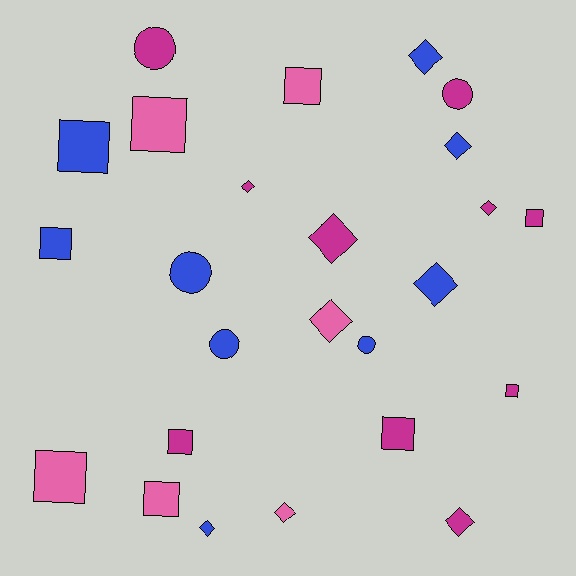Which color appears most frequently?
Magenta, with 10 objects.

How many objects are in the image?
There are 25 objects.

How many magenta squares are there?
There are 4 magenta squares.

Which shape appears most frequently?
Square, with 10 objects.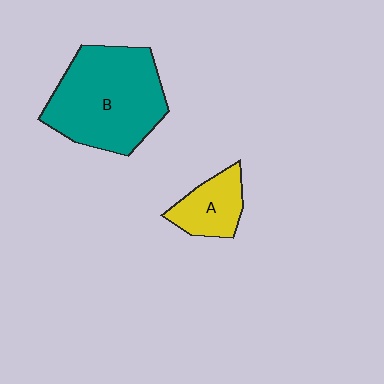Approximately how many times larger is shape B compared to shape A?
Approximately 2.7 times.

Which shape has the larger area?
Shape B (teal).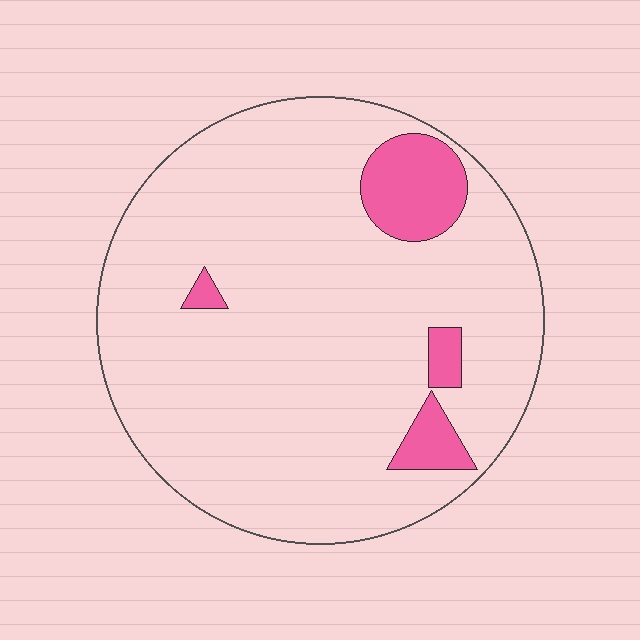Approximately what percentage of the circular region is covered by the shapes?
Approximately 10%.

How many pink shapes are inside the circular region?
4.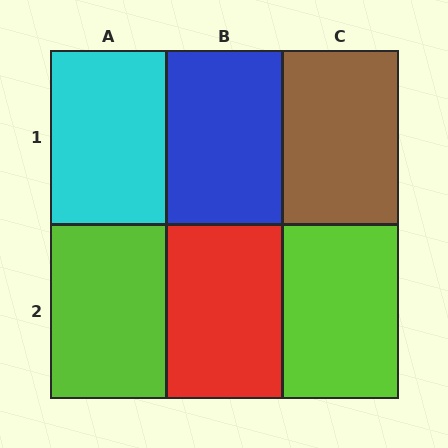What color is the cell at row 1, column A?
Cyan.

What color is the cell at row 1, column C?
Brown.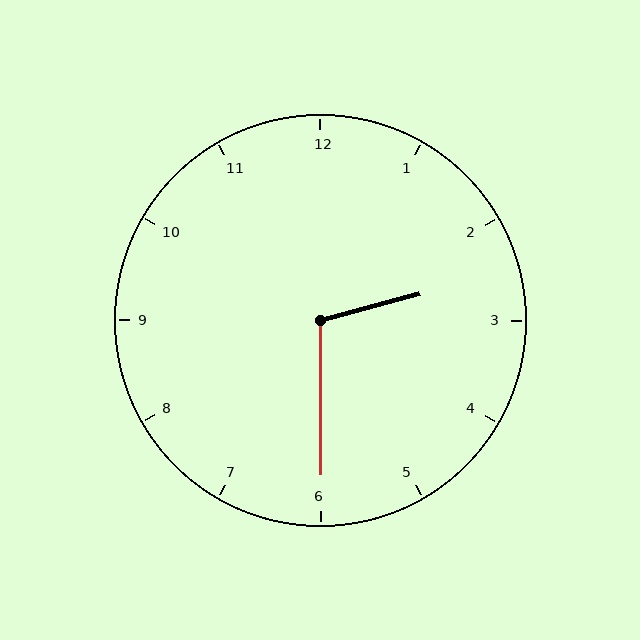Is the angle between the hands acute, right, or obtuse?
It is obtuse.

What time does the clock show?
2:30.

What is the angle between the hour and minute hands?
Approximately 105 degrees.